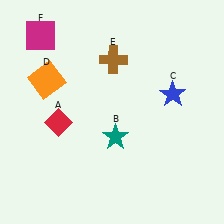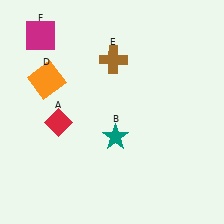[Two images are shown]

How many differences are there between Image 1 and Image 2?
There is 1 difference between the two images.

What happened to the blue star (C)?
The blue star (C) was removed in Image 2. It was in the top-right area of Image 1.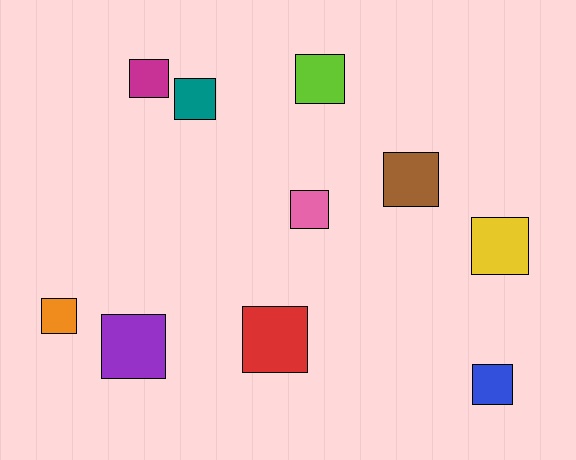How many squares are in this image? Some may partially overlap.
There are 10 squares.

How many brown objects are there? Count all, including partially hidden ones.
There is 1 brown object.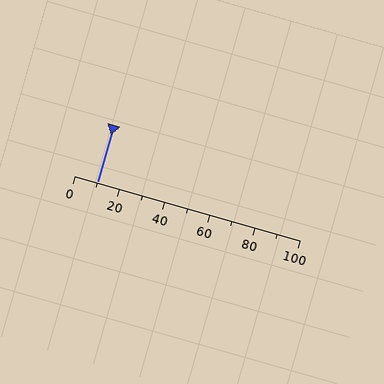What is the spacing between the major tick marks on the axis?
The major ticks are spaced 20 apart.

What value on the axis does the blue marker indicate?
The marker indicates approximately 10.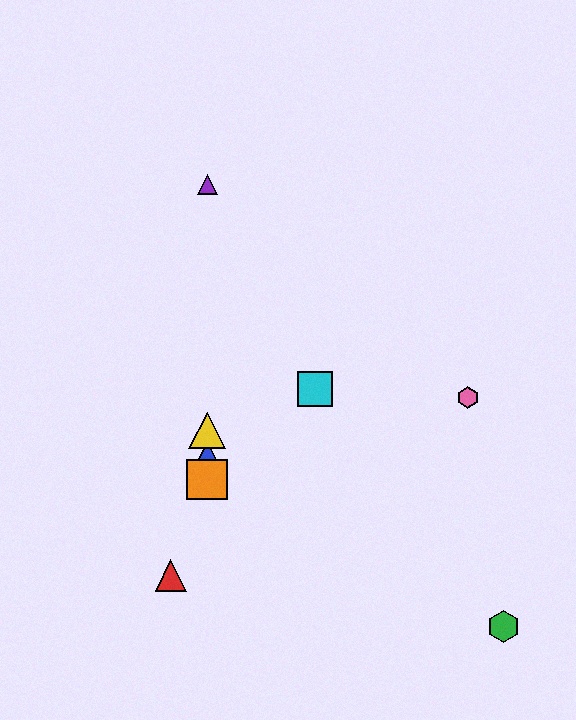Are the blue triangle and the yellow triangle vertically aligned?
Yes, both are at x≈207.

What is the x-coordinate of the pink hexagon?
The pink hexagon is at x≈468.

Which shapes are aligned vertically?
The blue triangle, the yellow triangle, the purple triangle, the orange square are aligned vertically.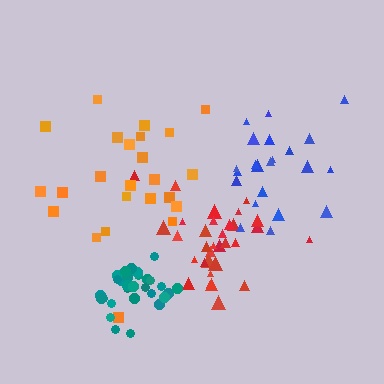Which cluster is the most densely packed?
Teal.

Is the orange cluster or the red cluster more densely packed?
Red.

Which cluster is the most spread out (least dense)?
Orange.